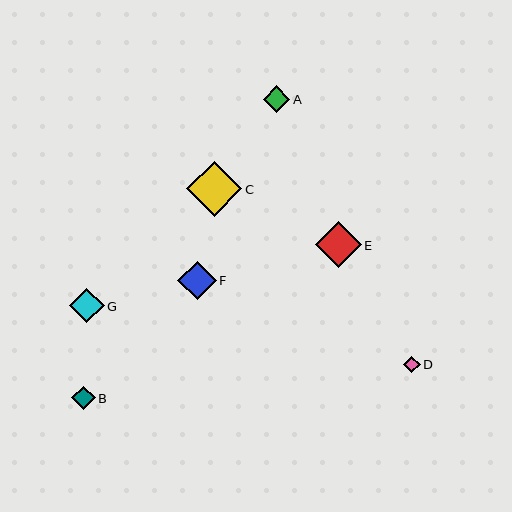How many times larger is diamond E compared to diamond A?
Diamond E is approximately 1.7 times the size of diamond A.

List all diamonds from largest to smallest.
From largest to smallest: C, E, F, G, A, B, D.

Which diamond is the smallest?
Diamond D is the smallest with a size of approximately 16 pixels.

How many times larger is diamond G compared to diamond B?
Diamond G is approximately 1.5 times the size of diamond B.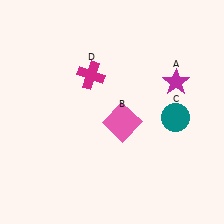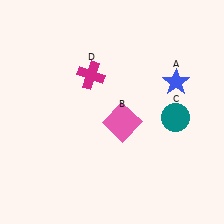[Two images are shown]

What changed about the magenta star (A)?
In Image 1, A is magenta. In Image 2, it changed to blue.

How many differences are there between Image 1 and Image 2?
There is 1 difference between the two images.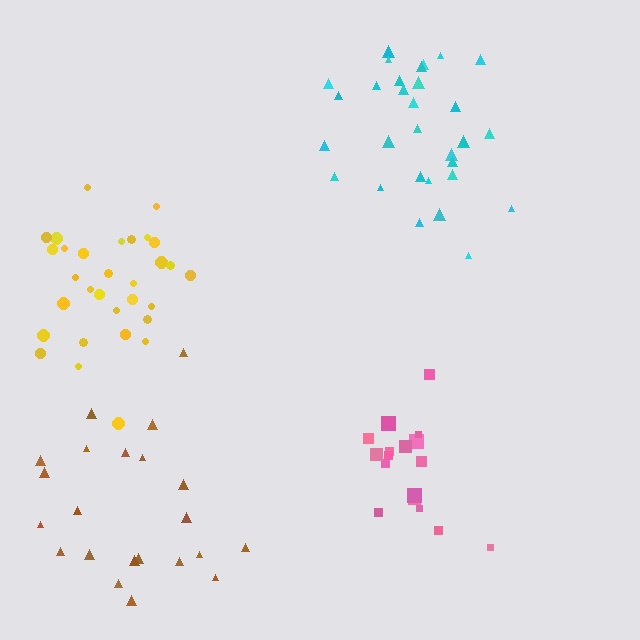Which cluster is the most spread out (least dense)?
Brown.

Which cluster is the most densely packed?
Pink.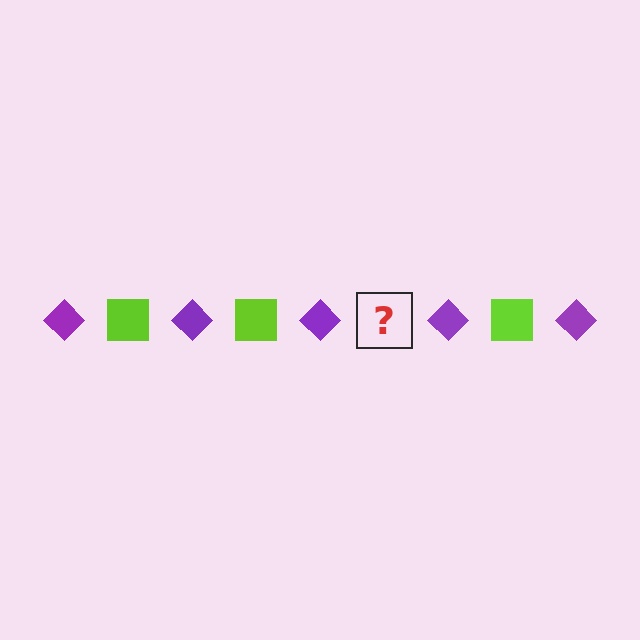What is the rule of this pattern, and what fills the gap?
The rule is that the pattern alternates between purple diamond and lime square. The gap should be filled with a lime square.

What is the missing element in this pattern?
The missing element is a lime square.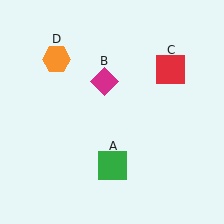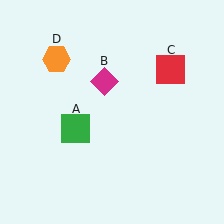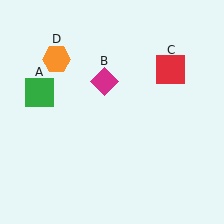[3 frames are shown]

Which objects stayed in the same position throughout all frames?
Magenta diamond (object B) and red square (object C) and orange hexagon (object D) remained stationary.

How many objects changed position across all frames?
1 object changed position: green square (object A).